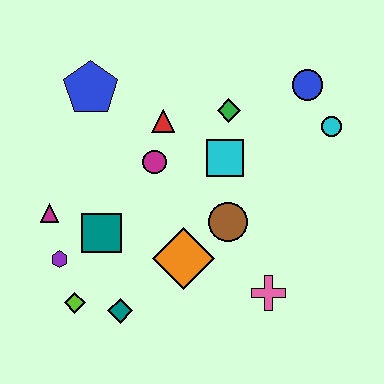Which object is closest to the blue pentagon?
The red triangle is closest to the blue pentagon.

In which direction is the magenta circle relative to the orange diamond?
The magenta circle is above the orange diamond.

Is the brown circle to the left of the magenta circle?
No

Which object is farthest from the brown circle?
The blue pentagon is farthest from the brown circle.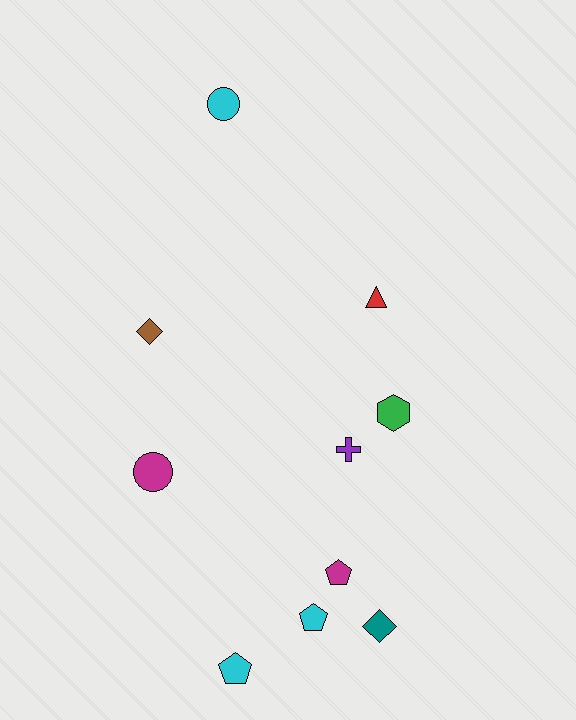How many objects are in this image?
There are 10 objects.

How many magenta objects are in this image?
There are 2 magenta objects.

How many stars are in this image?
There are no stars.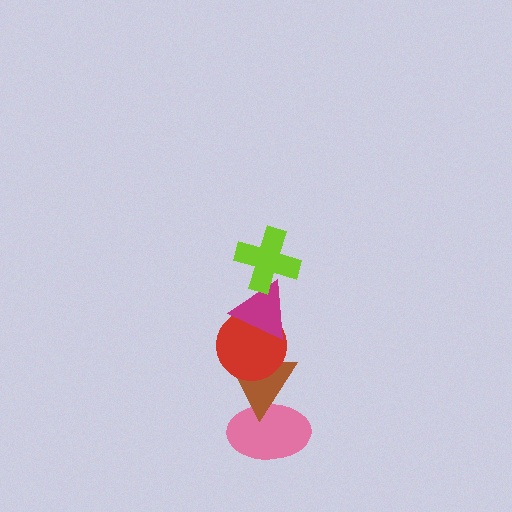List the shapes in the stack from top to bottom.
From top to bottom: the lime cross, the magenta triangle, the red circle, the brown triangle, the pink ellipse.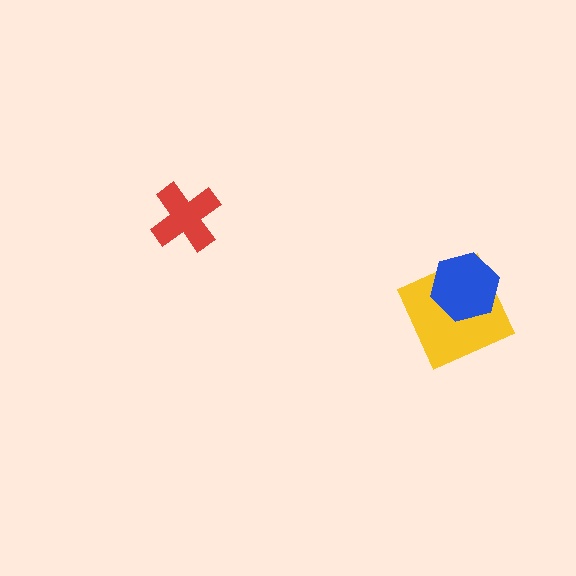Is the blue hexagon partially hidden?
No, no other shape covers it.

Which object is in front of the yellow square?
The blue hexagon is in front of the yellow square.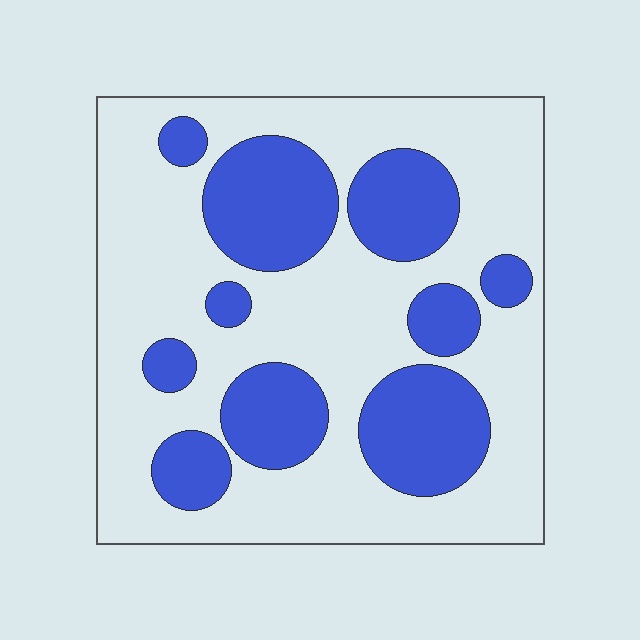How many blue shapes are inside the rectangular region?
10.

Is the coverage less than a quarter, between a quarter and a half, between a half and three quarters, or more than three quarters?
Between a quarter and a half.